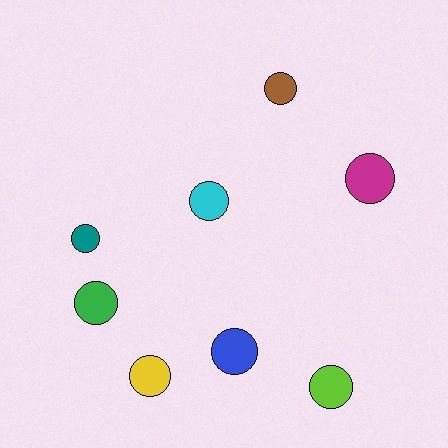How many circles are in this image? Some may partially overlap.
There are 8 circles.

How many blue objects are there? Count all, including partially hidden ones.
There is 1 blue object.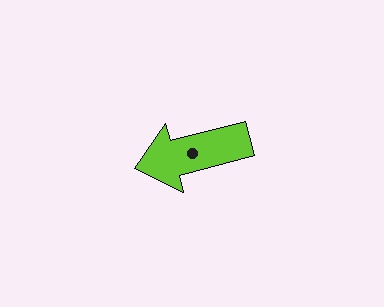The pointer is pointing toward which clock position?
Roughly 9 o'clock.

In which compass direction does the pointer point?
West.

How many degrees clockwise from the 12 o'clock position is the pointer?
Approximately 255 degrees.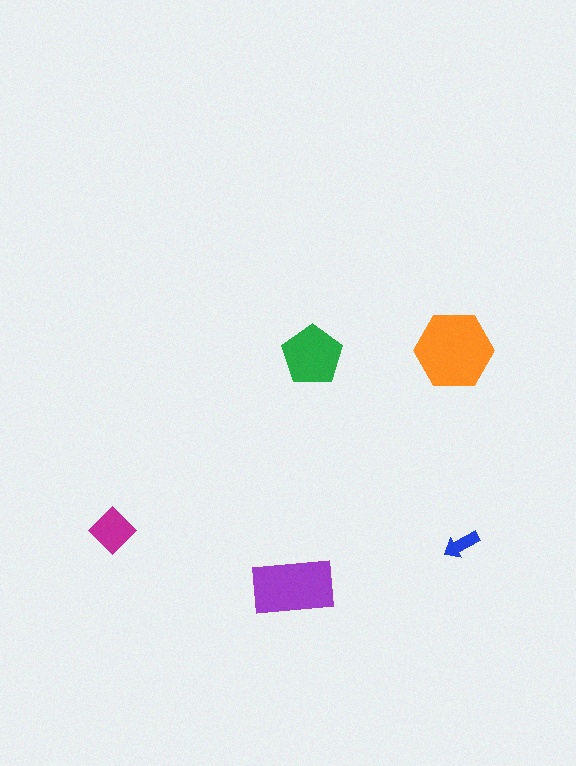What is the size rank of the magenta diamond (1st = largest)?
4th.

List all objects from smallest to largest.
The blue arrow, the magenta diamond, the green pentagon, the purple rectangle, the orange hexagon.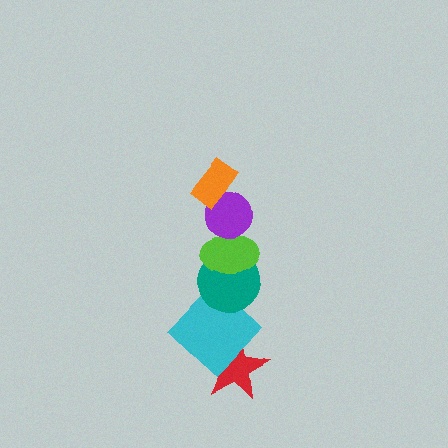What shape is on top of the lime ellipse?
The purple circle is on top of the lime ellipse.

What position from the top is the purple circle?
The purple circle is 2nd from the top.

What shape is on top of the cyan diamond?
The teal circle is on top of the cyan diamond.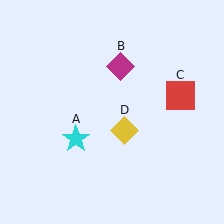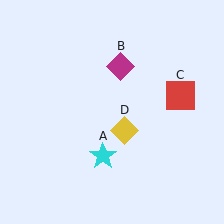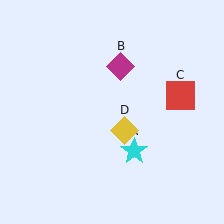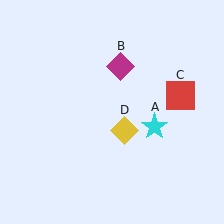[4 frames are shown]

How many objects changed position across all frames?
1 object changed position: cyan star (object A).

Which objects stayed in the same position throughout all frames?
Magenta diamond (object B) and red square (object C) and yellow diamond (object D) remained stationary.